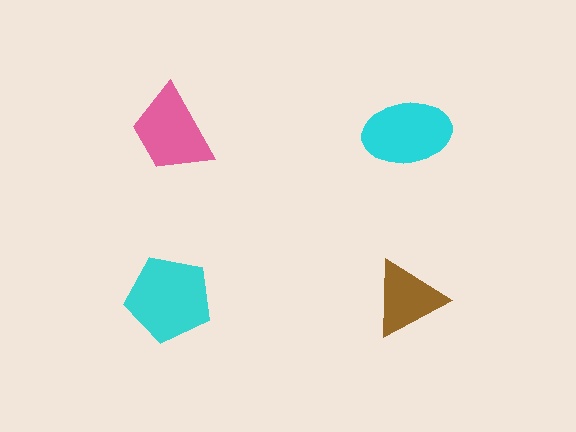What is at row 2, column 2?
A brown triangle.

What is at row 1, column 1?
A pink trapezoid.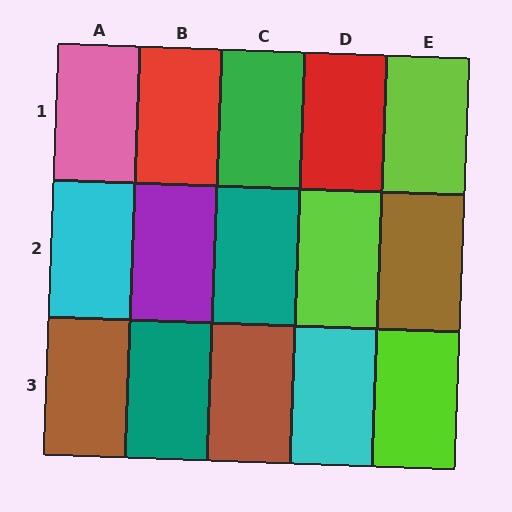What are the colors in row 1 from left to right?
Pink, red, green, red, lime.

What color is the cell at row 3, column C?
Brown.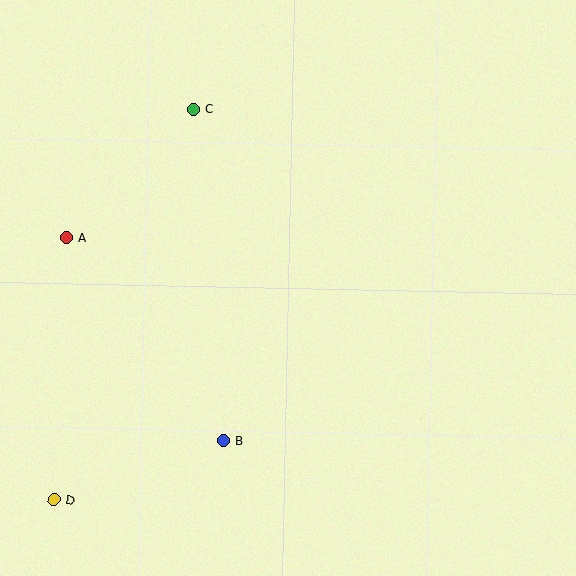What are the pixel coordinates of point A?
Point A is at (66, 238).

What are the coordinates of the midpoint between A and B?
The midpoint between A and B is at (145, 339).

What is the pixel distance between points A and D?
The distance between A and D is 263 pixels.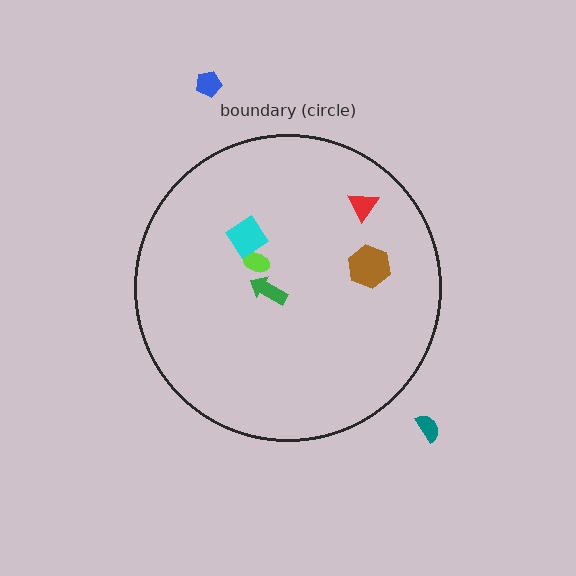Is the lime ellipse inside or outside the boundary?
Inside.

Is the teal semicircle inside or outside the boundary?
Outside.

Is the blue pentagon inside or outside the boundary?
Outside.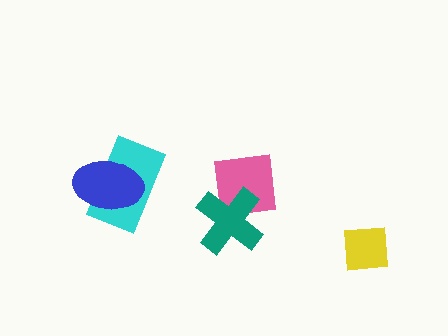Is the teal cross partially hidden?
No, no other shape covers it.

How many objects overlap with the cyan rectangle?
1 object overlaps with the cyan rectangle.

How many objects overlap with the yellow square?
0 objects overlap with the yellow square.